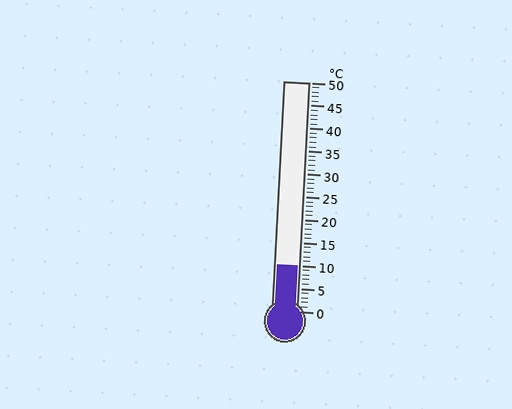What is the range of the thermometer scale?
The thermometer scale ranges from 0°C to 50°C.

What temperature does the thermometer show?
The thermometer shows approximately 10°C.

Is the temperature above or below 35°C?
The temperature is below 35°C.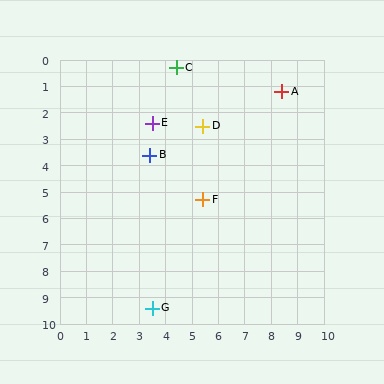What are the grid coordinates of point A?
Point A is at approximately (8.4, 1.2).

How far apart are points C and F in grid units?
Points C and F are about 5.1 grid units apart.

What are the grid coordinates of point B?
Point B is at approximately (3.4, 3.6).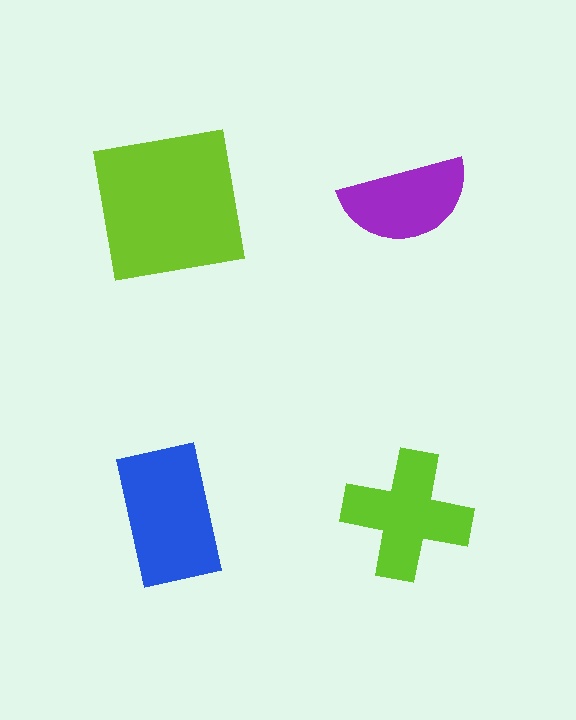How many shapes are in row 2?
2 shapes.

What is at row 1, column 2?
A purple semicircle.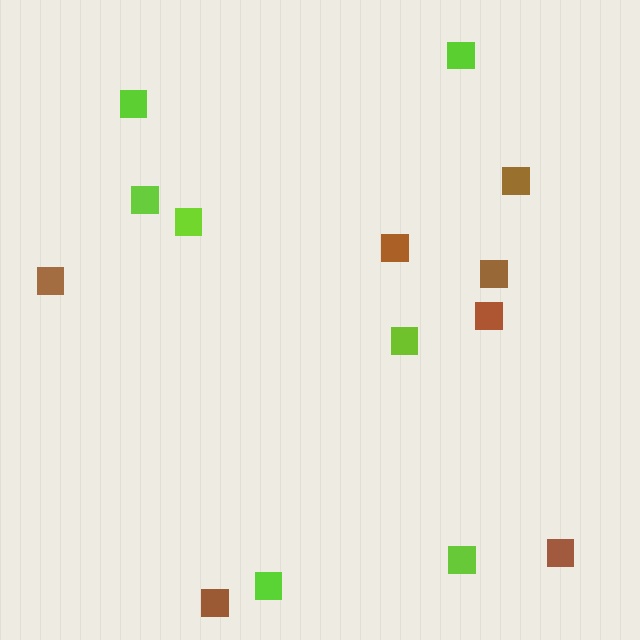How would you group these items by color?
There are 2 groups: one group of brown squares (7) and one group of lime squares (7).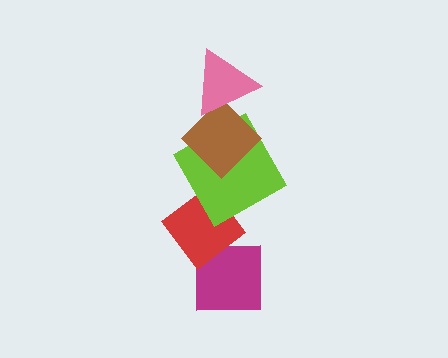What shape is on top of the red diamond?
The lime square is on top of the red diamond.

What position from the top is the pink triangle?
The pink triangle is 1st from the top.